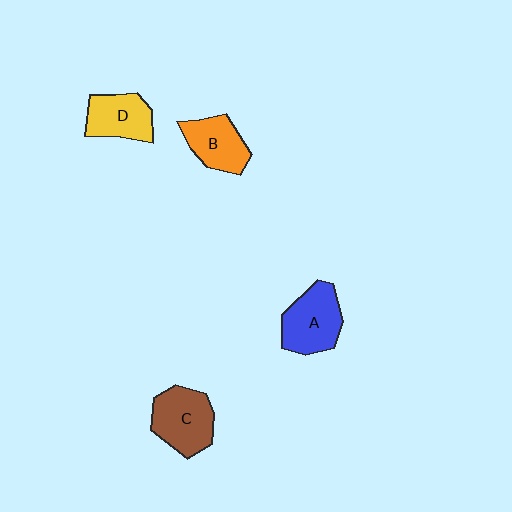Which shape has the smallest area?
Shape D (yellow).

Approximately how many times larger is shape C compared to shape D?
Approximately 1.2 times.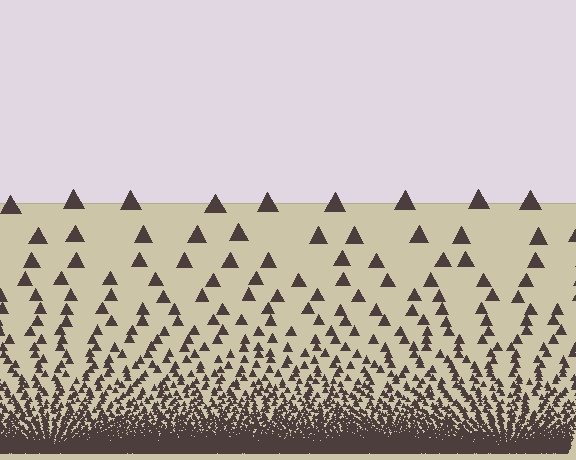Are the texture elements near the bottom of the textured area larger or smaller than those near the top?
Smaller. The gradient is inverted — elements near the bottom are smaller and denser.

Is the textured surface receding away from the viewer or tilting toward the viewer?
The surface appears to tilt toward the viewer. Texture elements get larger and sparser toward the top.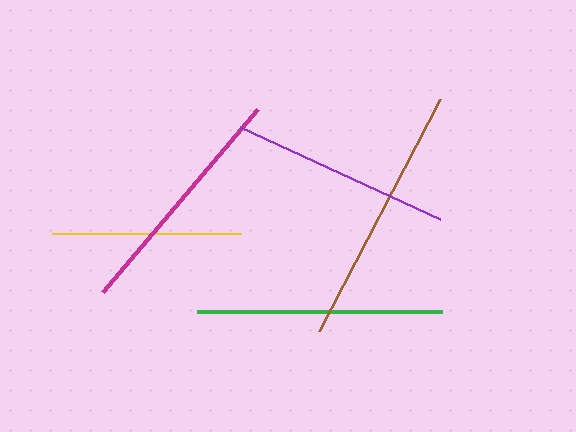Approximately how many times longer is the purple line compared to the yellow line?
The purple line is approximately 1.2 times the length of the yellow line.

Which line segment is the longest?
The brown line is the longest at approximately 262 pixels.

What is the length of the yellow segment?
The yellow segment is approximately 189 pixels long.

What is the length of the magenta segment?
The magenta segment is approximately 240 pixels long.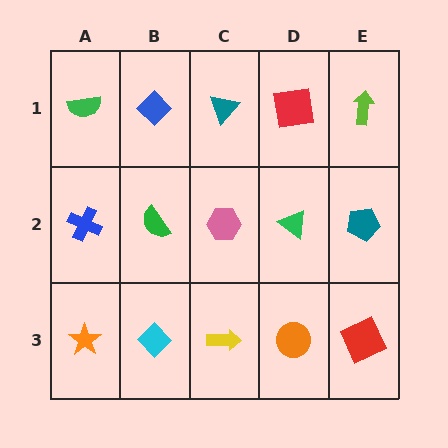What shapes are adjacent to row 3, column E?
A teal pentagon (row 2, column E), an orange circle (row 3, column D).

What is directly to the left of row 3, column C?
A cyan diamond.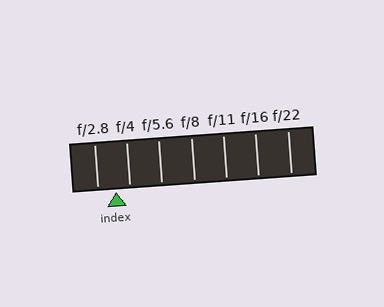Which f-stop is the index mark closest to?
The index mark is closest to f/4.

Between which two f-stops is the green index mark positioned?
The index mark is between f/2.8 and f/4.